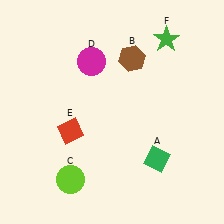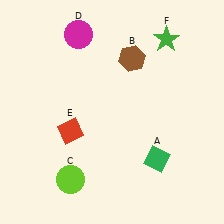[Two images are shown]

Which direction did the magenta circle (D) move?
The magenta circle (D) moved up.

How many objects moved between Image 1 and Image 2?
1 object moved between the two images.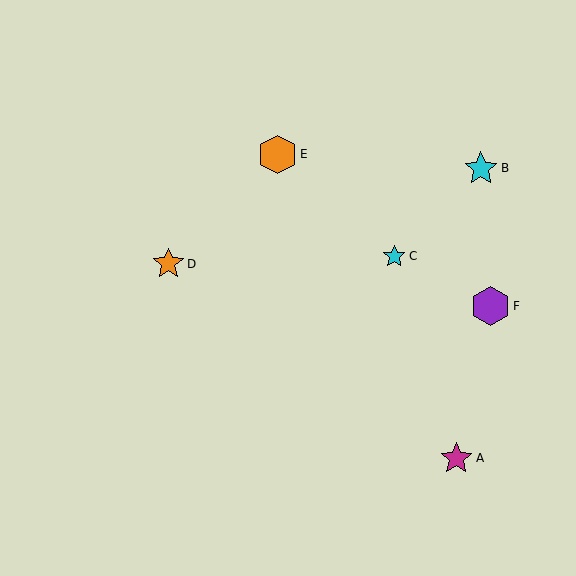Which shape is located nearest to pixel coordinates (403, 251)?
The cyan star (labeled C) at (394, 256) is nearest to that location.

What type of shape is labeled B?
Shape B is a cyan star.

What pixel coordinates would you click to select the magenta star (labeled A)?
Click at (456, 458) to select the magenta star A.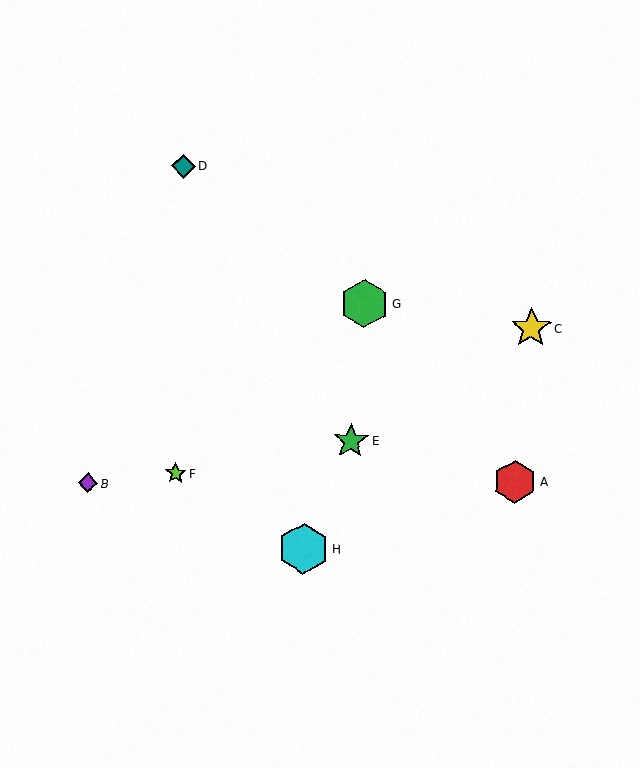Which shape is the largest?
The cyan hexagon (labeled H) is the largest.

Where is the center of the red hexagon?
The center of the red hexagon is at (515, 482).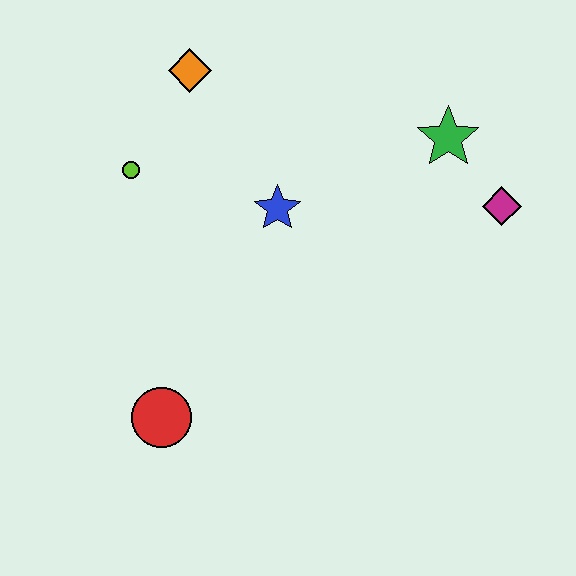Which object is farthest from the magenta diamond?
The red circle is farthest from the magenta diamond.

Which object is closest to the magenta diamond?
The green star is closest to the magenta diamond.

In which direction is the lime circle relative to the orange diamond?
The lime circle is below the orange diamond.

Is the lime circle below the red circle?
No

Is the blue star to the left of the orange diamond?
No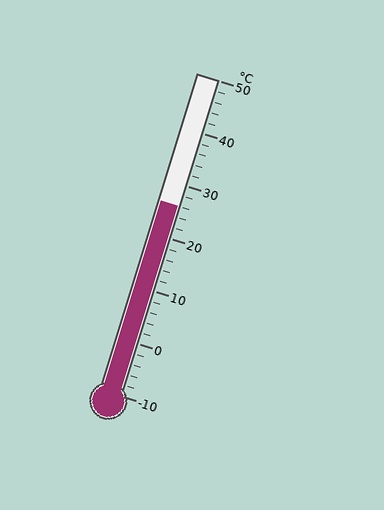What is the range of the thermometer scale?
The thermometer scale ranges from -10°C to 50°C.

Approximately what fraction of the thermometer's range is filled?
The thermometer is filled to approximately 60% of its range.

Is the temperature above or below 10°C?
The temperature is above 10°C.